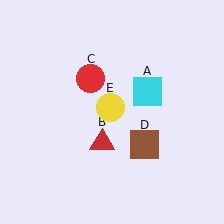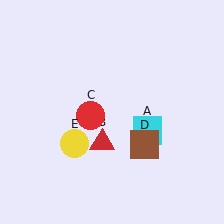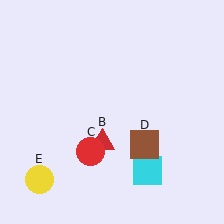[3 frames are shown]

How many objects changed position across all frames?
3 objects changed position: cyan square (object A), red circle (object C), yellow circle (object E).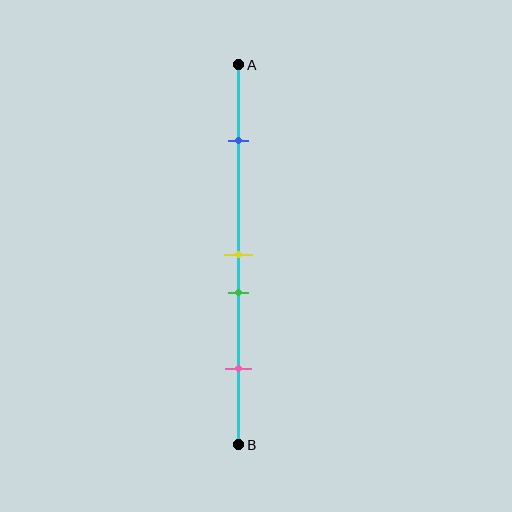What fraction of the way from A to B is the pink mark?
The pink mark is approximately 80% (0.8) of the way from A to B.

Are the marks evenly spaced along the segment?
No, the marks are not evenly spaced.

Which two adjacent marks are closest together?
The yellow and green marks are the closest adjacent pair.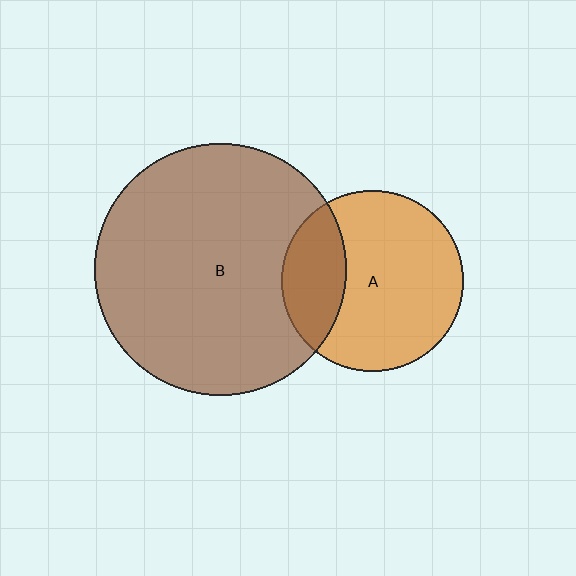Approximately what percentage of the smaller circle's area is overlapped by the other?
Approximately 25%.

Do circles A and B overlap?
Yes.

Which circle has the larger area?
Circle B (brown).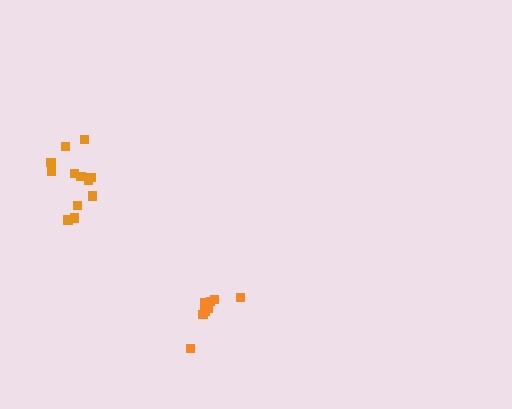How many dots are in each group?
Group 1: 8 dots, Group 2: 12 dots (20 total).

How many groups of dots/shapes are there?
There are 2 groups.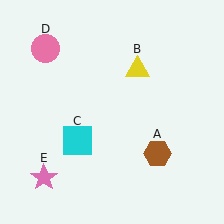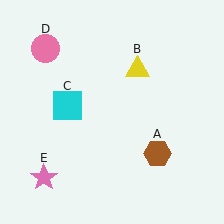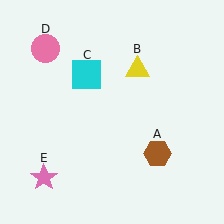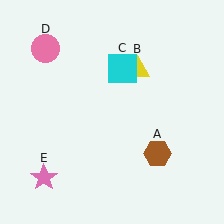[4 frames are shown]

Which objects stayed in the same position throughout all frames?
Brown hexagon (object A) and yellow triangle (object B) and pink circle (object D) and pink star (object E) remained stationary.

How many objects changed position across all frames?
1 object changed position: cyan square (object C).